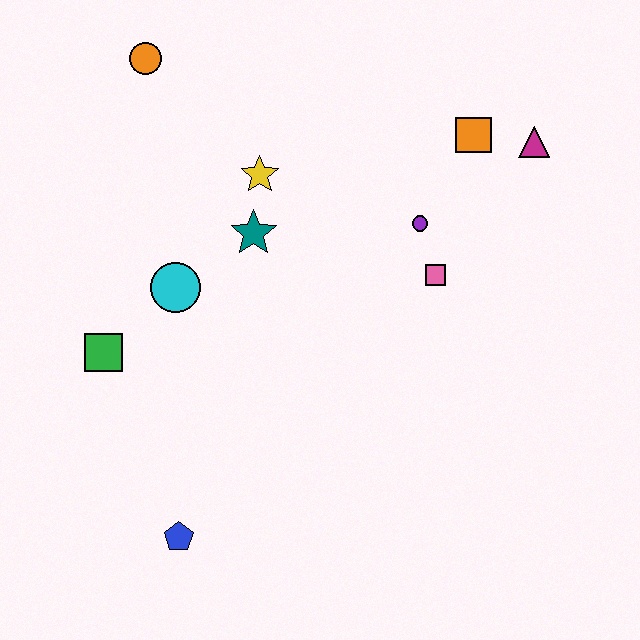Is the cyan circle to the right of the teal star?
No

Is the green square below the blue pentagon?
No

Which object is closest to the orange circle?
The yellow star is closest to the orange circle.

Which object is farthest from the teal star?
The blue pentagon is farthest from the teal star.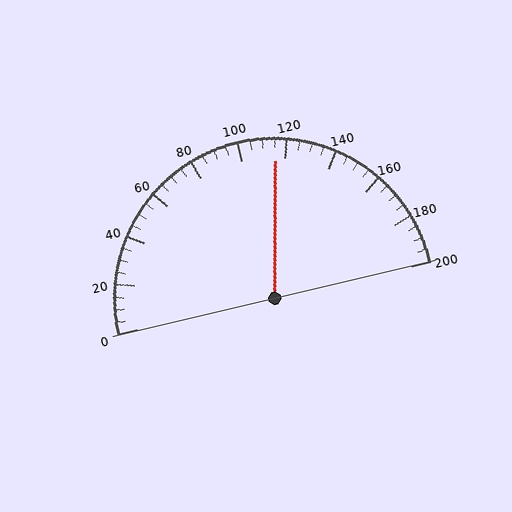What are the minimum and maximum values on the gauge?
The gauge ranges from 0 to 200.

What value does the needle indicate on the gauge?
The needle indicates approximately 115.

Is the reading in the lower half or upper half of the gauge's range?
The reading is in the upper half of the range (0 to 200).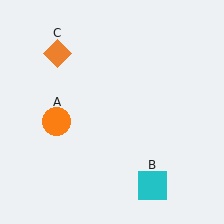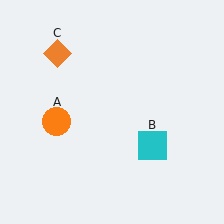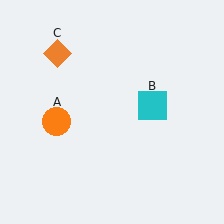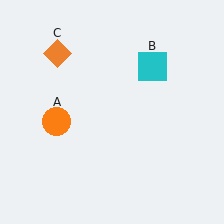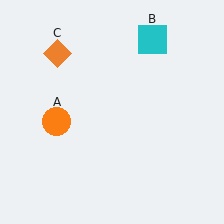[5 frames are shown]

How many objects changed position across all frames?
1 object changed position: cyan square (object B).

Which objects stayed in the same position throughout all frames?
Orange circle (object A) and orange diamond (object C) remained stationary.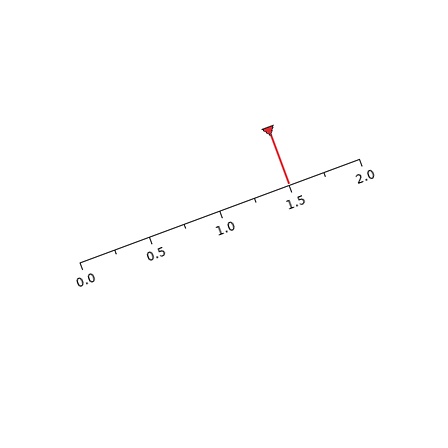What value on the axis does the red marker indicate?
The marker indicates approximately 1.5.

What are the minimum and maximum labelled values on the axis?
The axis runs from 0.0 to 2.0.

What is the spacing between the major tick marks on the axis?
The major ticks are spaced 0.5 apart.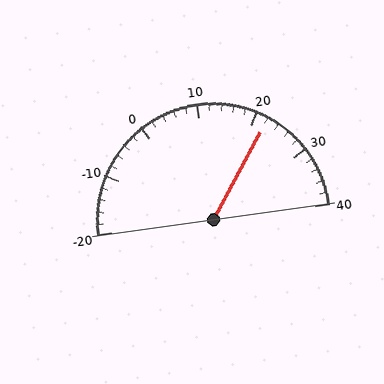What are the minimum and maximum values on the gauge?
The gauge ranges from -20 to 40.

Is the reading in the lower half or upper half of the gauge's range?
The reading is in the upper half of the range (-20 to 40).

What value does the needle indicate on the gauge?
The needle indicates approximately 22.